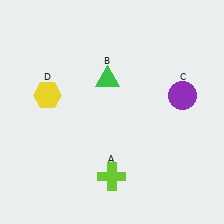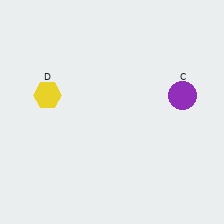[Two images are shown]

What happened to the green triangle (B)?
The green triangle (B) was removed in Image 2. It was in the top-left area of Image 1.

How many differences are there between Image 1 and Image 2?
There are 2 differences between the two images.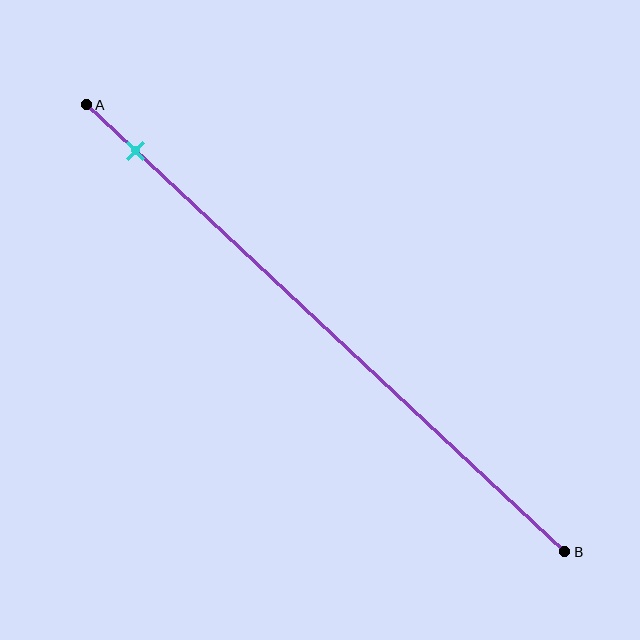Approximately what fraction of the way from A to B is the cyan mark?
The cyan mark is approximately 10% of the way from A to B.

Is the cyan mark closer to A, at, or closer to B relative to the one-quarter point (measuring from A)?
The cyan mark is closer to point A than the one-quarter point of segment AB.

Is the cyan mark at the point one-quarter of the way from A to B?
No, the mark is at about 10% from A, not at the 25% one-quarter point.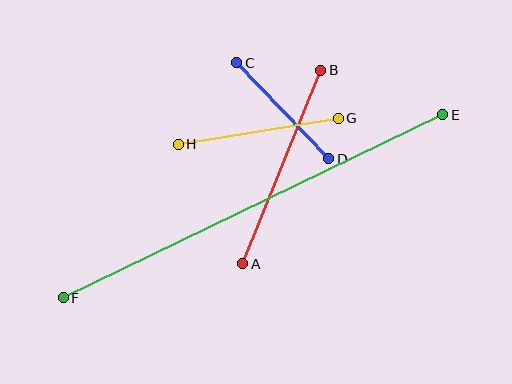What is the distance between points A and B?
The distance is approximately 209 pixels.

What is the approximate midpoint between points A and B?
The midpoint is at approximately (282, 167) pixels.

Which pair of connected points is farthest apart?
Points E and F are farthest apart.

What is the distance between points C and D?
The distance is approximately 133 pixels.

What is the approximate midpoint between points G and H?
The midpoint is at approximately (258, 131) pixels.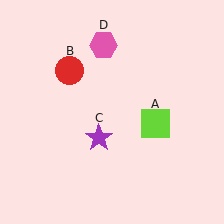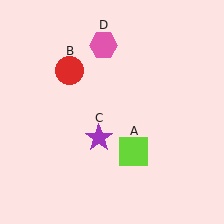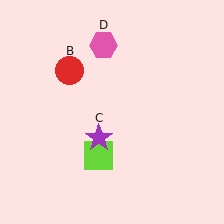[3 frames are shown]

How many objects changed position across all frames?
1 object changed position: lime square (object A).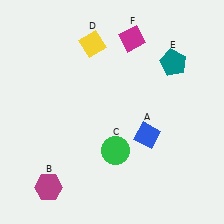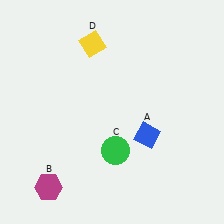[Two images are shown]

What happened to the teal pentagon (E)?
The teal pentagon (E) was removed in Image 2. It was in the top-right area of Image 1.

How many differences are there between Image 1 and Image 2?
There are 2 differences between the two images.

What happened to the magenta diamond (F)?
The magenta diamond (F) was removed in Image 2. It was in the top-right area of Image 1.